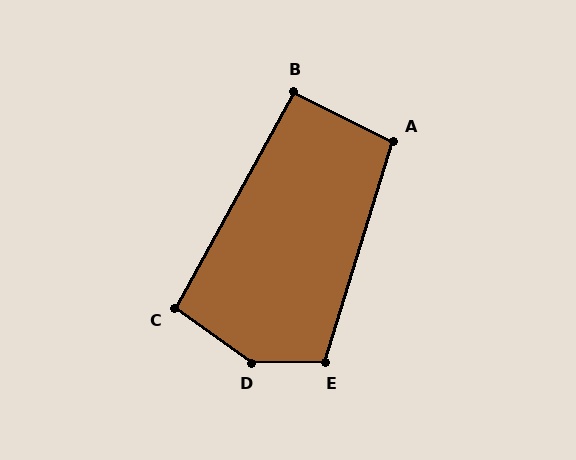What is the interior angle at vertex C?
Approximately 96 degrees (obtuse).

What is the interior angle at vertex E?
Approximately 107 degrees (obtuse).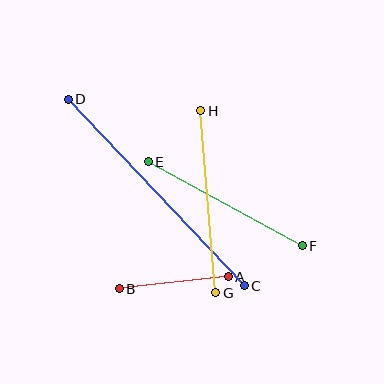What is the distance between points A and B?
The distance is approximately 110 pixels.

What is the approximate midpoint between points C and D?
The midpoint is at approximately (156, 193) pixels.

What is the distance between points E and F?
The distance is approximately 175 pixels.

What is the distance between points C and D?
The distance is approximately 256 pixels.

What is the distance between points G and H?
The distance is approximately 182 pixels.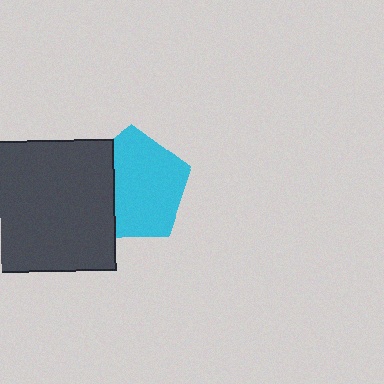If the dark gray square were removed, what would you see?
You would see the complete cyan pentagon.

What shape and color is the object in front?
The object in front is a dark gray square.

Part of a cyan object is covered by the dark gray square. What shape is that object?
It is a pentagon.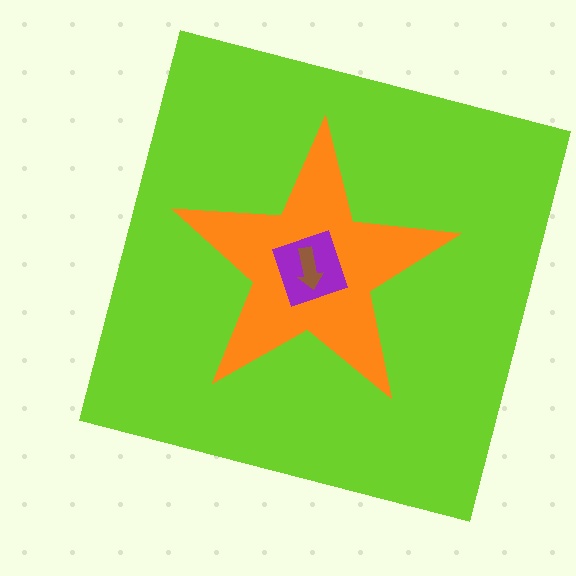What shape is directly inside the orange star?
The purple diamond.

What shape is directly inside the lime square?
The orange star.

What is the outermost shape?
The lime square.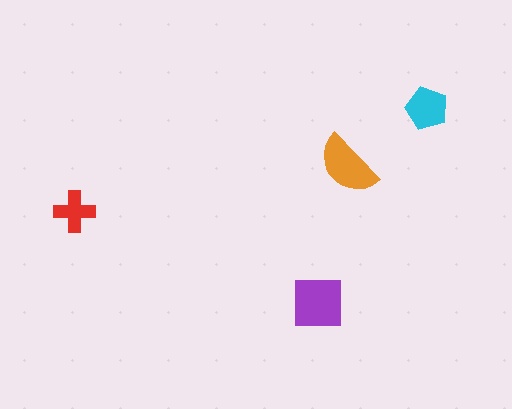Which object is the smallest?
The red cross.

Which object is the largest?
The purple square.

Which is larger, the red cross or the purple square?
The purple square.